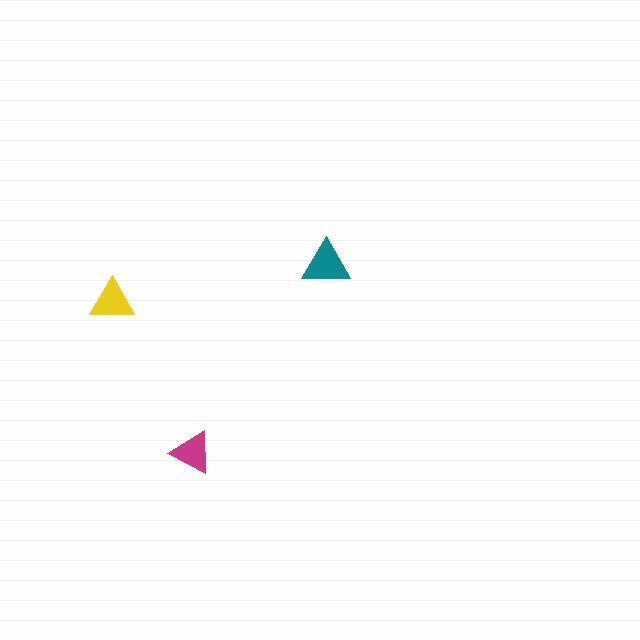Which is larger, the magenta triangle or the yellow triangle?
The yellow one.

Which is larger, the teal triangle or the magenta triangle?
The teal one.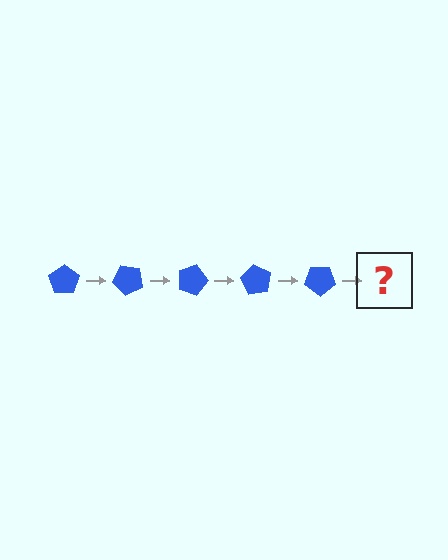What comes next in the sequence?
The next element should be a blue pentagon rotated 225 degrees.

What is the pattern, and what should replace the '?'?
The pattern is that the pentagon rotates 45 degrees each step. The '?' should be a blue pentagon rotated 225 degrees.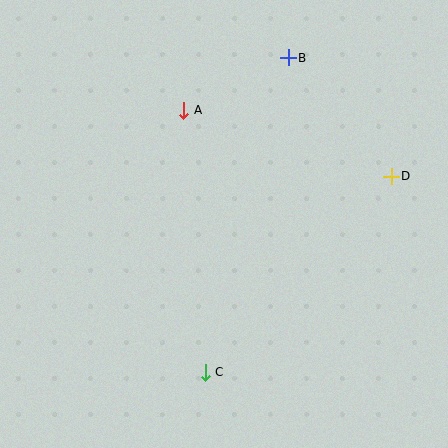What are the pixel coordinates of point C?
Point C is at (205, 372).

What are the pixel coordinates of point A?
Point A is at (184, 110).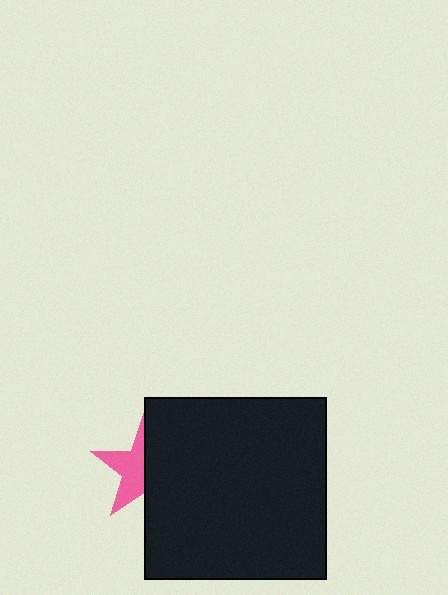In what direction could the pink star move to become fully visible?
The pink star could move left. That would shift it out from behind the black square entirely.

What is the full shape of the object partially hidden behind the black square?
The partially hidden object is a pink star.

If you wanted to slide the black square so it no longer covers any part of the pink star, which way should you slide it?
Slide it right — that is the most direct way to separate the two shapes.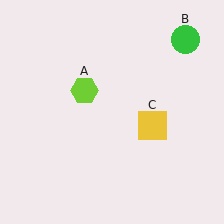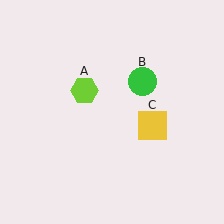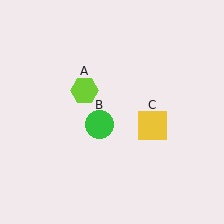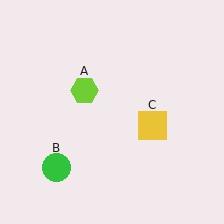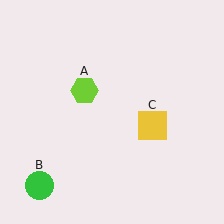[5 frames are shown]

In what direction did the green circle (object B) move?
The green circle (object B) moved down and to the left.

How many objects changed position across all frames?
1 object changed position: green circle (object B).